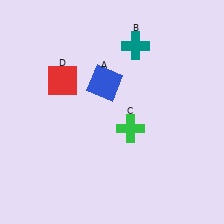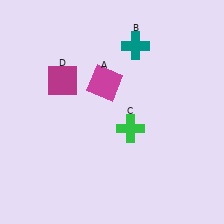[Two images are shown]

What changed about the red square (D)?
In Image 1, D is red. In Image 2, it changed to magenta.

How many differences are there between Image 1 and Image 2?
There are 2 differences between the two images.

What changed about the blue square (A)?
In Image 1, A is blue. In Image 2, it changed to magenta.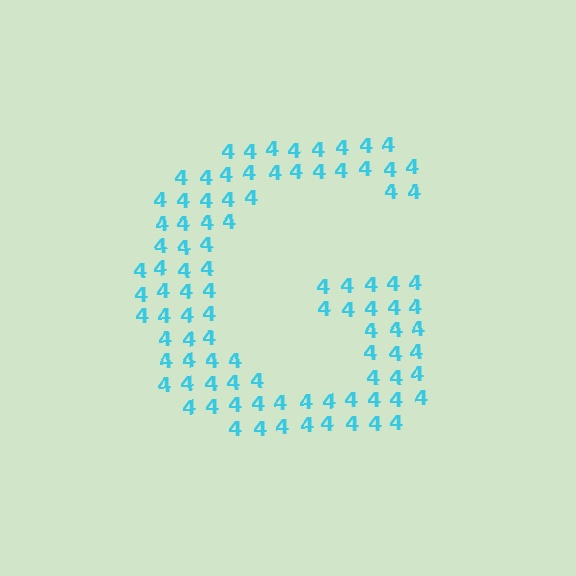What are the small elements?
The small elements are digit 4's.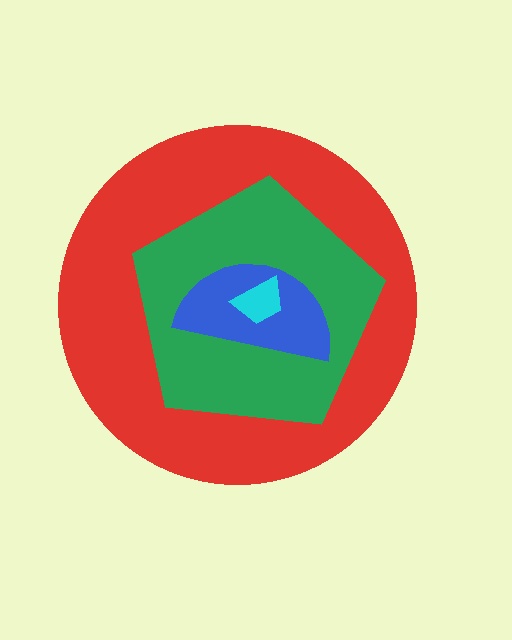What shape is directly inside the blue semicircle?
The cyan trapezoid.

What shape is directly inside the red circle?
The green pentagon.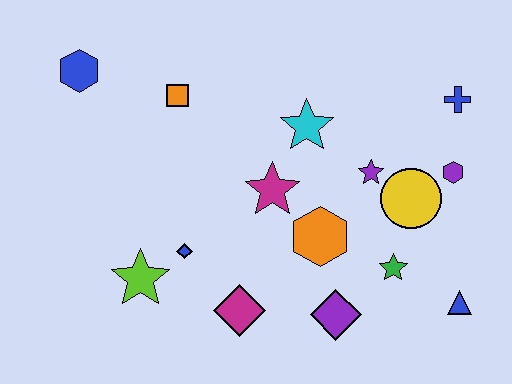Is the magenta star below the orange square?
Yes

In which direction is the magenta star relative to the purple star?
The magenta star is to the left of the purple star.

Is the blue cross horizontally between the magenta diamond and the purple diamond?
No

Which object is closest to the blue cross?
The purple hexagon is closest to the blue cross.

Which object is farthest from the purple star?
The blue hexagon is farthest from the purple star.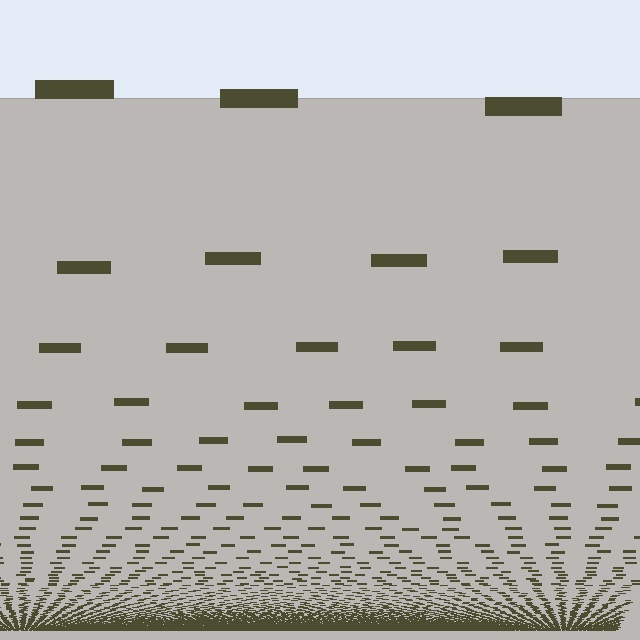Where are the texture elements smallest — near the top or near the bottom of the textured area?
Near the bottom.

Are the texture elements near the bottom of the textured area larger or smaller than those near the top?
Smaller. The gradient is inverted — elements near the bottom are smaller and denser.